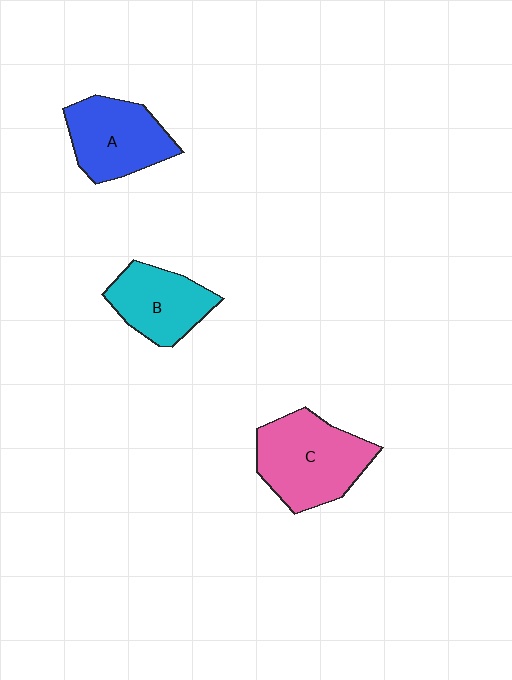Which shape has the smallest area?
Shape B (cyan).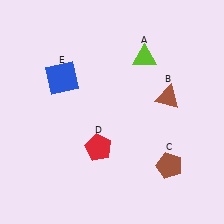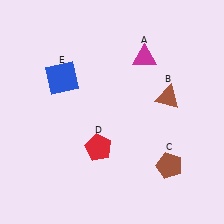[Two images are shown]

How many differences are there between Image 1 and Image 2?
There is 1 difference between the two images.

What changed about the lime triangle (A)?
In Image 1, A is lime. In Image 2, it changed to magenta.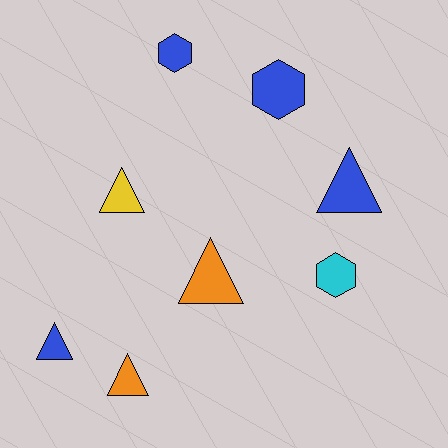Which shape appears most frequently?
Triangle, with 5 objects.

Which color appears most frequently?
Blue, with 4 objects.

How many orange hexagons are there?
There are no orange hexagons.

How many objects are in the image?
There are 8 objects.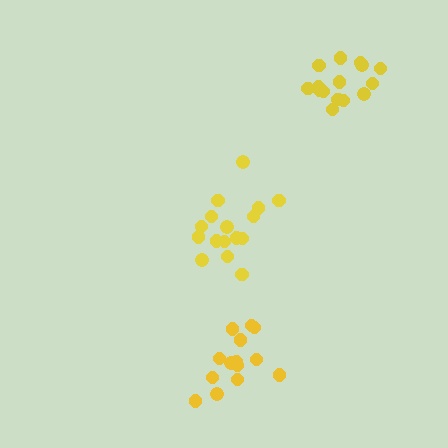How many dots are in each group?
Group 1: 16 dots, Group 2: 14 dots, Group 3: 15 dots (45 total).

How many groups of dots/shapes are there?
There are 3 groups.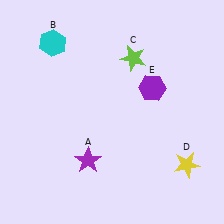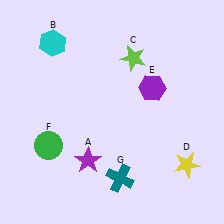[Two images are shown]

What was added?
A green circle (F), a teal cross (G) were added in Image 2.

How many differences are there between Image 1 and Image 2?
There are 2 differences between the two images.